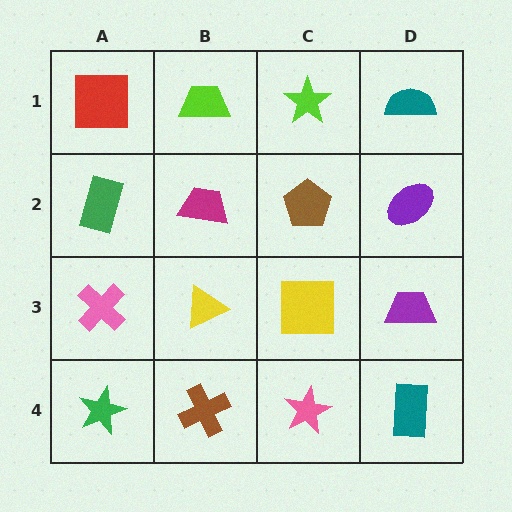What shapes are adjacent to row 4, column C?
A yellow square (row 3, column C), a brown cross (row 4, column B), a teal rectangle (row 4, column D).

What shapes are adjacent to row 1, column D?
A purple ellipse (row 2, column D), a lime star (row 1, column C).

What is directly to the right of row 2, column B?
A brown pentagon.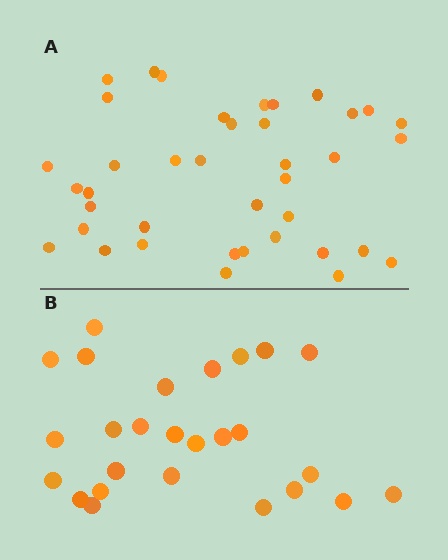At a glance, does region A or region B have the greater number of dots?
Region A (the top region) has more dots.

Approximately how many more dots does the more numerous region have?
Region A has approximately 15 more dots than region B.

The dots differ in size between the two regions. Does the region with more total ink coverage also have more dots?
No. Region B has more total ink coverage because its dots are larger, but region A actually contains more individual dots. Total area can be misleading — the number of items is what matters here.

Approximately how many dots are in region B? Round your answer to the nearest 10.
About 30 dots. (The exact count is 26, which rounds to 30.)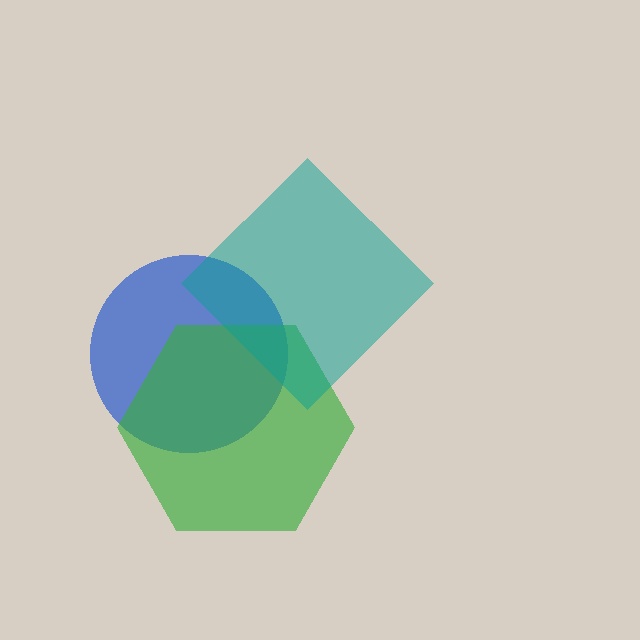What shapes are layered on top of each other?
The layered shapes are: a blue circle, a green hexagon, a teal diamond.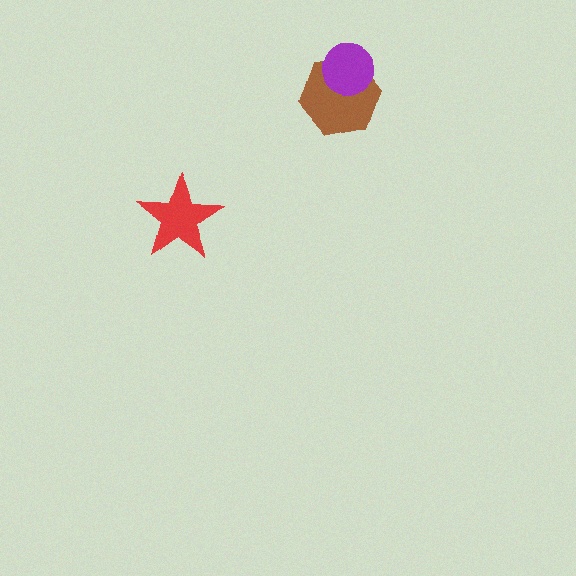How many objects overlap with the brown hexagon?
1 object overlaps with the brown hexagon.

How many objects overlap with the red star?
0 objects overlap with the red star.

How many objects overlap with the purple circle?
1 object overlaps with the purple circle.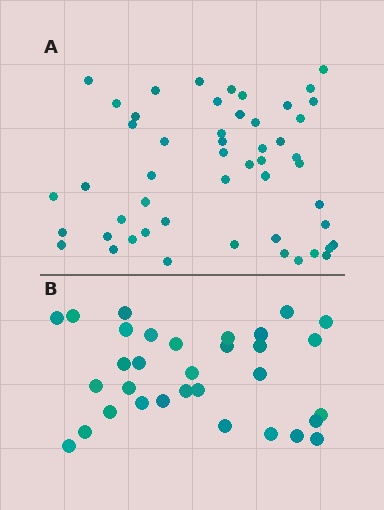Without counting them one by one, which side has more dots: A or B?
Region A (the top region) has more dots.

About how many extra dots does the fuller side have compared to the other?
Region A has approximately 20 more dots than region B.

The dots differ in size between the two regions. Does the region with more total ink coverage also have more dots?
No. Region B has more total ink coverage because its dots are larger, but region A actually contains more individual dots. Total area can be misleading — the number of items is what matters here.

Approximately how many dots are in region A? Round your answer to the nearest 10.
About 50 dots. (The exact count is 51, which rounds to 50.)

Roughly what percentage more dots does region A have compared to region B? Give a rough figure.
About 60% more.